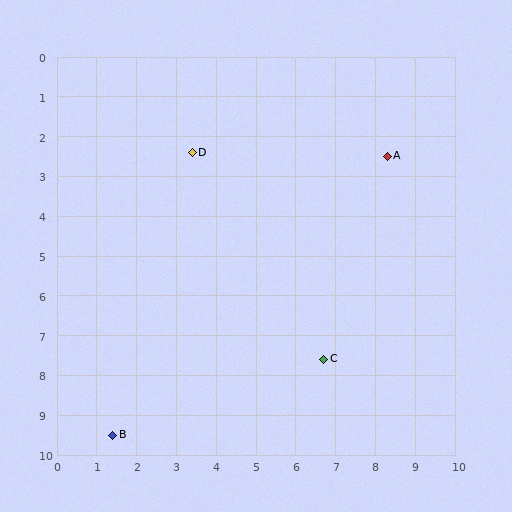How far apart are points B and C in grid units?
Points B and C are about 5.6 grid units apart.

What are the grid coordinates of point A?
Point A is at approximately (8.3, 2.5).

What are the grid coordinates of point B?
Point B is at approximately (1.4, 9.5).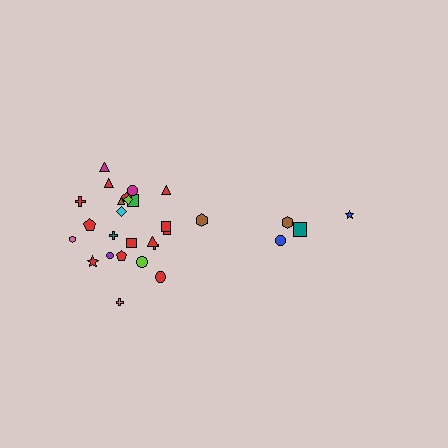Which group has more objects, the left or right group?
The left group.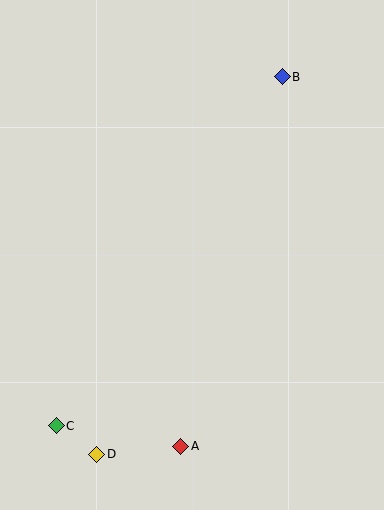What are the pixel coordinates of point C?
Point C is at (56, 426).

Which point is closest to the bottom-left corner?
Point C is closest to the bottom-left corner.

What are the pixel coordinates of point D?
Point D is at (97, 454).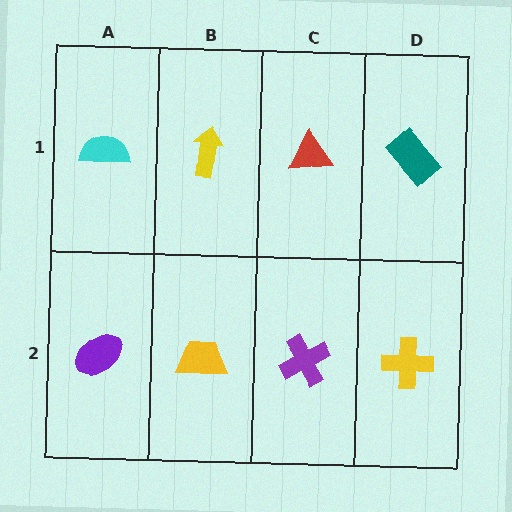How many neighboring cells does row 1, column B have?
3.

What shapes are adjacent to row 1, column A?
A purple ellipse (row 2, column A), a yellow arrow (row 1, column B).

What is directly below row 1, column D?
A yellow cross.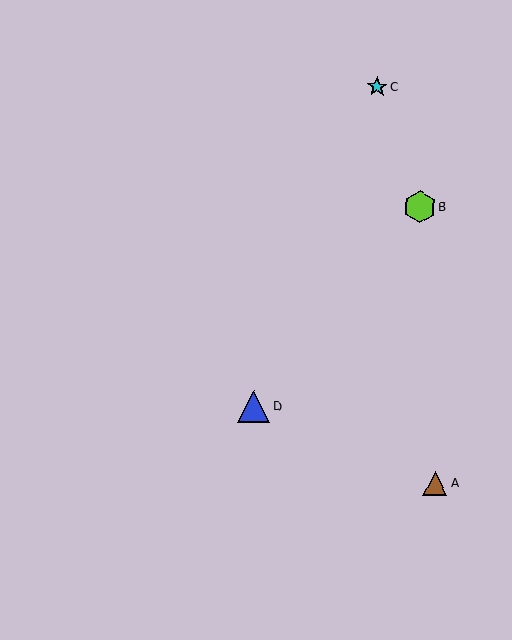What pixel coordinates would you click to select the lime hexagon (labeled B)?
Click at (420, 207) to select the lime hexagon B.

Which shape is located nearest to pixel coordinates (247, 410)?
The blue triangle (labeled D) at (254, 406) is nearest to that location.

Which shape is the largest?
The blue triangle (labeled D) is the largest.